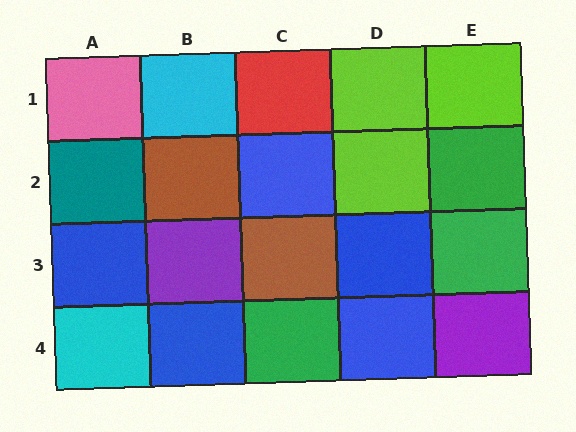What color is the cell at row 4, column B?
Blue.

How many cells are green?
3 cells are green.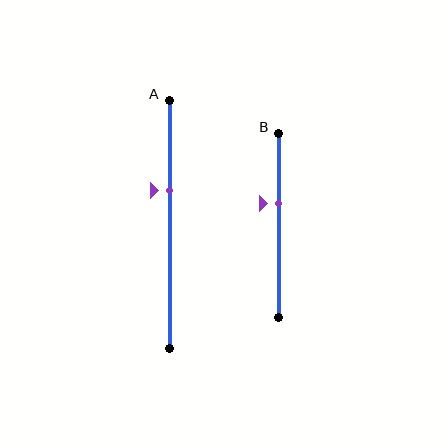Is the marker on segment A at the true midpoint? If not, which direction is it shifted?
No, the marker on segment A is shifted upward by about 14% of the segment length.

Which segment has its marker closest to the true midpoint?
Segment B has its marker closest to the true midpoint.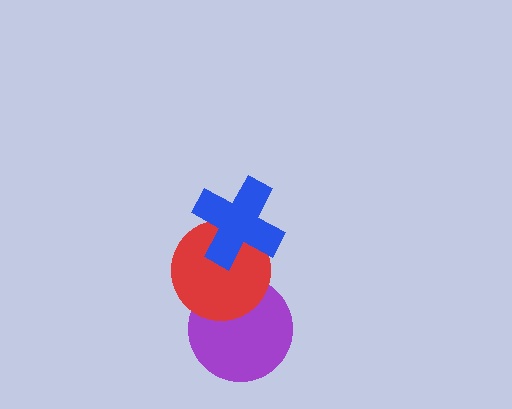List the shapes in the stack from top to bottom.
From top to bottom: the blue cross, the red circle, the purple circle.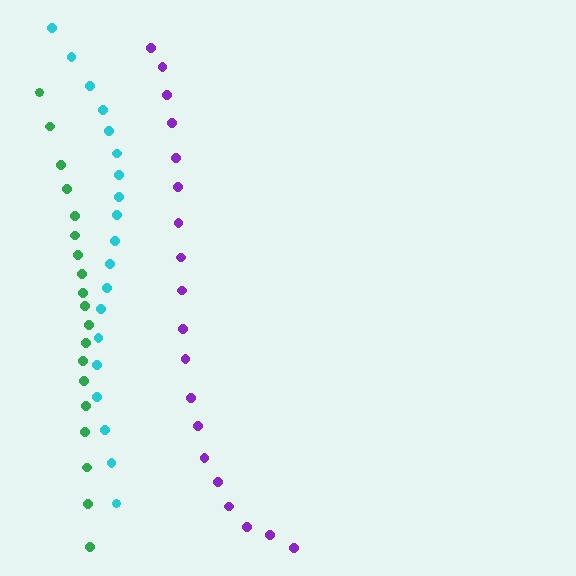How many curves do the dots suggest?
There are 3 distinct paths.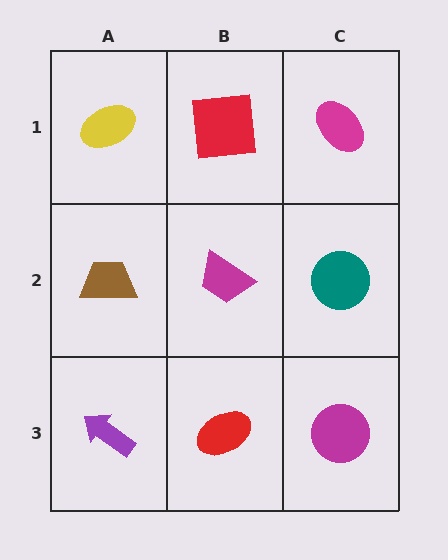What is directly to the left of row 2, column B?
A brown trapezoid.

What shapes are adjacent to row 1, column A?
A brown trapezoid (row 2, column A), a red square (row 1, column B).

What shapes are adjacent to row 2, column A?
A yellow ellipse (row 1, column A), a purple arrow (row 3, column A), a magenta trapezoid (row 2, column B).